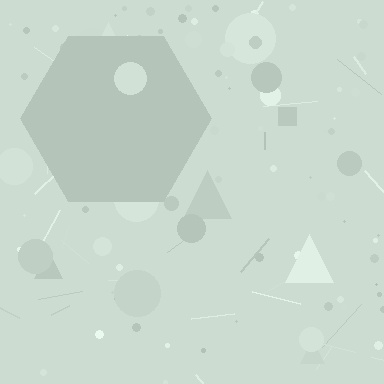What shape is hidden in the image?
A hexagon is hidden in the image.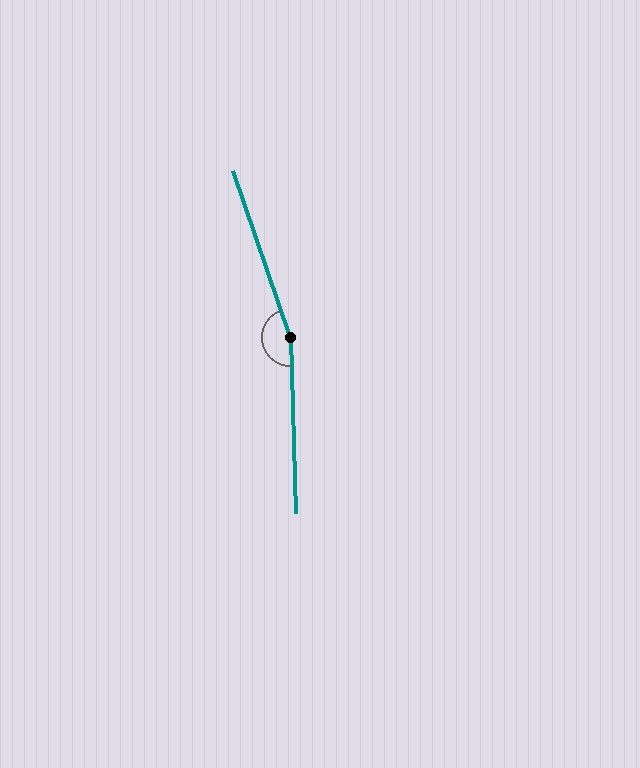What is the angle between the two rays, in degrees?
Approximately 163 degrees.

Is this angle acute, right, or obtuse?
It is obtuse.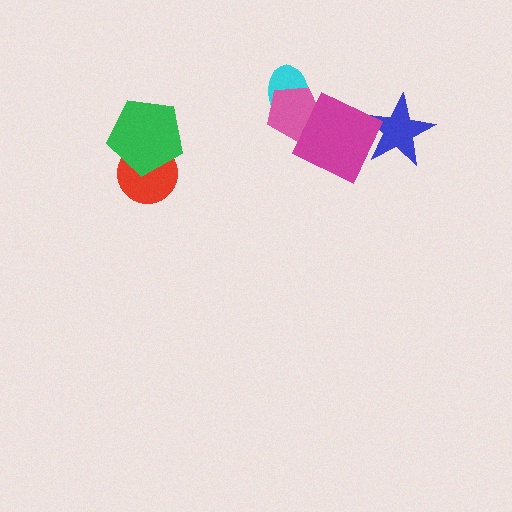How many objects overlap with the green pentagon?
1 object overlaps with the green pentagon.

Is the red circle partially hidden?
Yes, it is partially covered by another shape.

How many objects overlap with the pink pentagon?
2 objects overlap with the pink pentagon.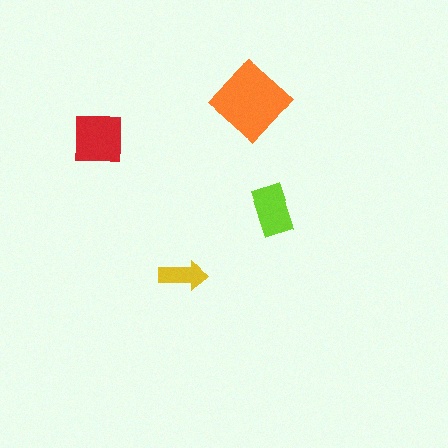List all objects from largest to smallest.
The orange diamond, the red square, the lime rectangle, the yellow arrow.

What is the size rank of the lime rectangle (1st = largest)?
3rd.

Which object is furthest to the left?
The red square is leftmost.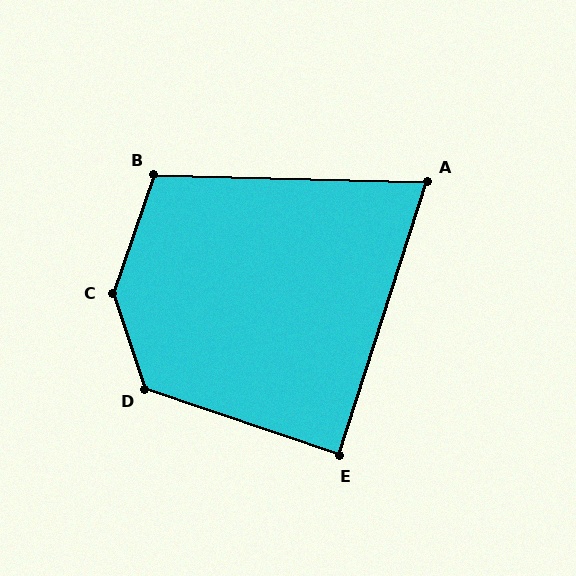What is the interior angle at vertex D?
Approximately 127 degrees (obtuse).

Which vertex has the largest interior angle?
C, at approximately 142 degrees.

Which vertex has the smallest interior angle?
A, at approximately 74 degrees.